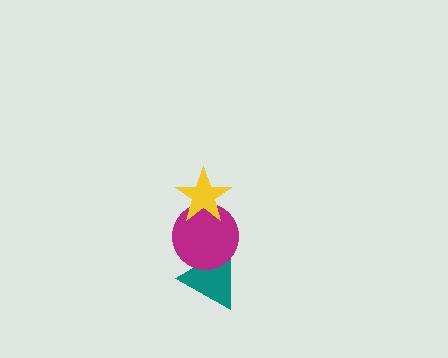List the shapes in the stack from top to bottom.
From top to bottom: the yellow star, the magenta circle, the teal triangle.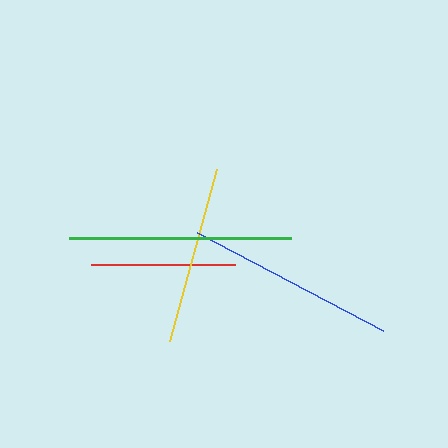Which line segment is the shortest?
The red line is the shortest at approximately 144 pixels.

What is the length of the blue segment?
The blue segment is approximately 210 pixels long.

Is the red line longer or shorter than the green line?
The green line is longer than the red line.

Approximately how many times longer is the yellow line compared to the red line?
The yellow line is approximately 1.2 times the length of the red line.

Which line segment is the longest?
The green line is the longest at approximately 222 pixels.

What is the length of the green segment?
The green segment is approximately 222 pixels long.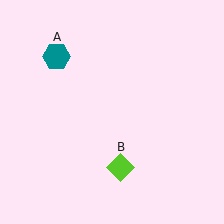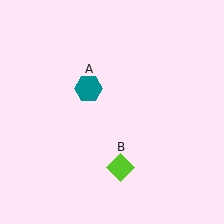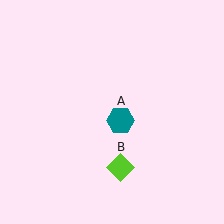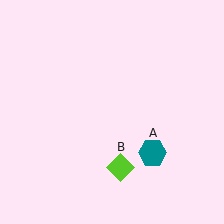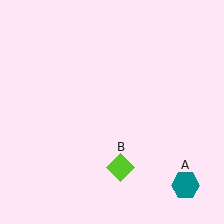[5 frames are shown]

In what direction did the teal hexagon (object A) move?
The teal hexagon (object A) moved down and to the right.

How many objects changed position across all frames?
1 object changed position: teal hexagon (object A).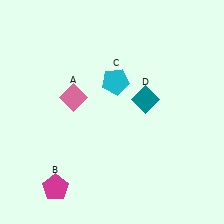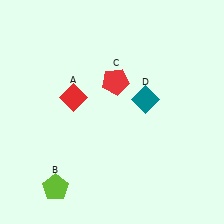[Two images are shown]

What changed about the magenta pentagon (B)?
In Image 1, B is magenta. In Image 2, it changed to lime.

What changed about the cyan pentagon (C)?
In Image 1, C is cyan. In Image 2, it changed to red.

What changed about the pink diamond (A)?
In Image 1, A is pink. In Image 2, it changed to red.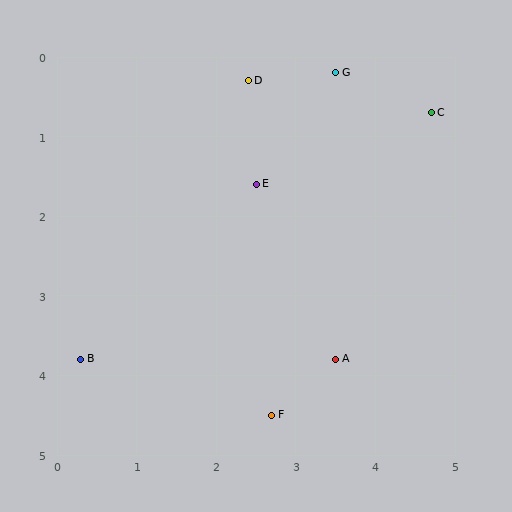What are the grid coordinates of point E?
Point E is at approximately (2.5, 1.6).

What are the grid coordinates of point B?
Point B is at approximately (0.3, 3.8).